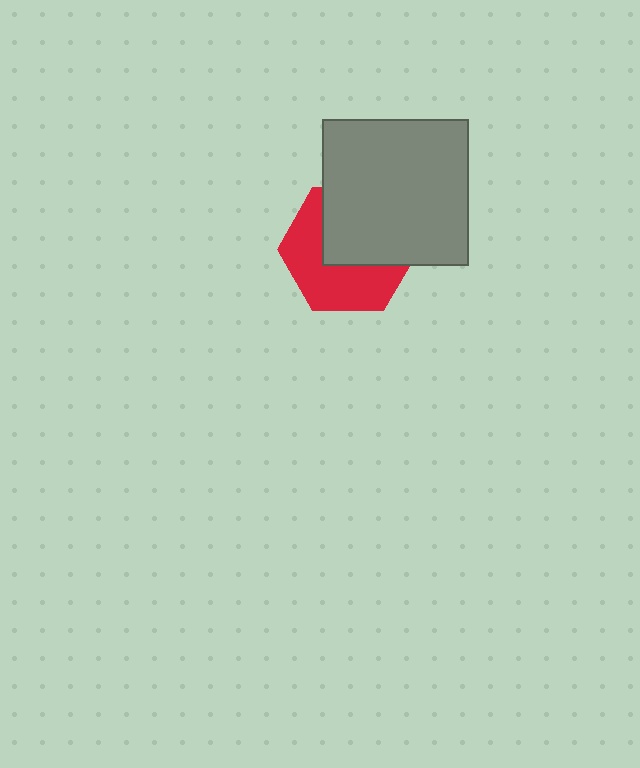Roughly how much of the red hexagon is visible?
About half of it is visible (roughly 51%).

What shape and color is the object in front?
The object in front is a gray square.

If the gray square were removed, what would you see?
You would see the complete red hexagon.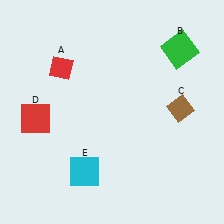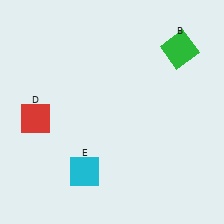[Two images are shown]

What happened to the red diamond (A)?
The red diamond (A) was removed in Image 2. It was in the top-left area of Image 1.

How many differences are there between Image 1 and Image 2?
There are 2 differences between the two images.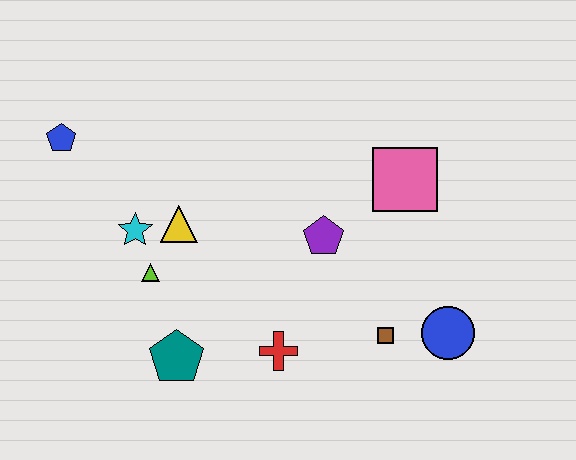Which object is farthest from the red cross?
The blue pentagon is farthest from the red cross.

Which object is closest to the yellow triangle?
The cyan star is closest to the yellow triangle.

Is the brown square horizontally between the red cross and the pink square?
Yes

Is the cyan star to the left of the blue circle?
Yes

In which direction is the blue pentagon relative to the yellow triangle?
The blue pentagon is to the left of the yellow triangle.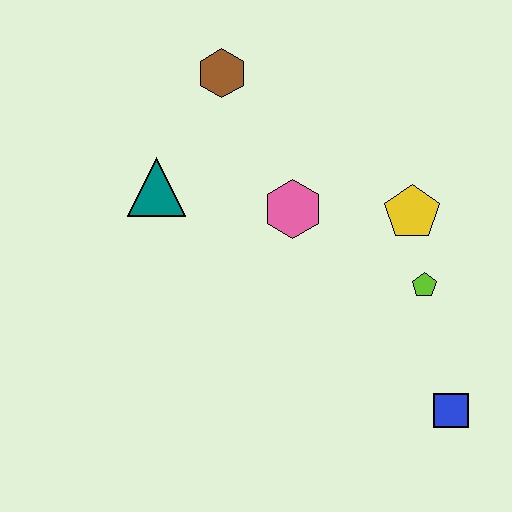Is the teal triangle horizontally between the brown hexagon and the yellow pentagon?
No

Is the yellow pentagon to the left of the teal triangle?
No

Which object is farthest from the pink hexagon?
The blue square is farthest from the pink hexagon.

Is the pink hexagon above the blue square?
Yes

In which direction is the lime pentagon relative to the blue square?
The lime pentagon is above the blue square.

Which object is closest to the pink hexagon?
The yellow pentagon is closest to the pink hexagon.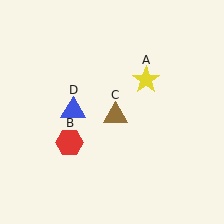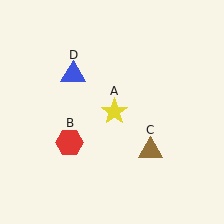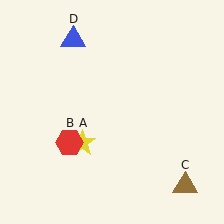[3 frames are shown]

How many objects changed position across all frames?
3 objects changed position: yellow star (object A), brown triangle (object C), blue triangle (object D).